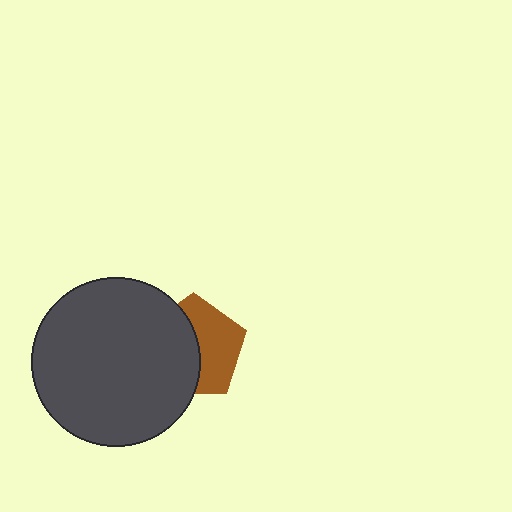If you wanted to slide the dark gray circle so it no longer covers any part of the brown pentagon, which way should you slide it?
Slide it left — that is the most direct way to separate the two shapes.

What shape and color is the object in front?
The object in front is a dark gray circle.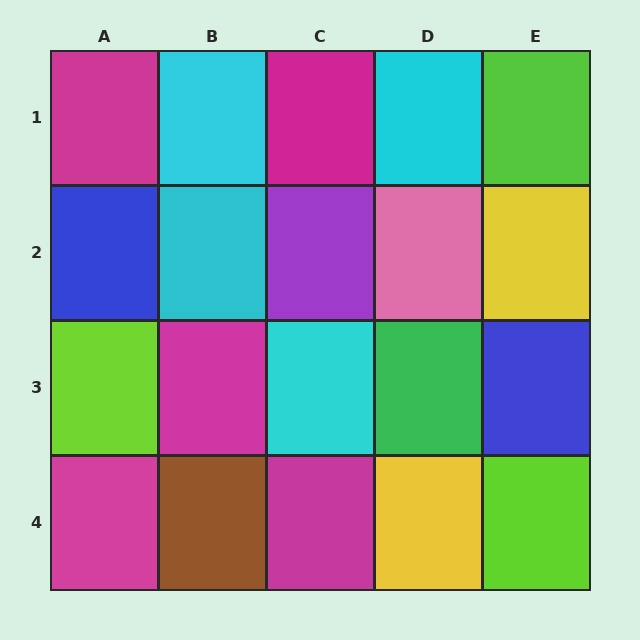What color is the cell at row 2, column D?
Pink.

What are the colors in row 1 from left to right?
Magenta, cyan, magenta, cyan, lime.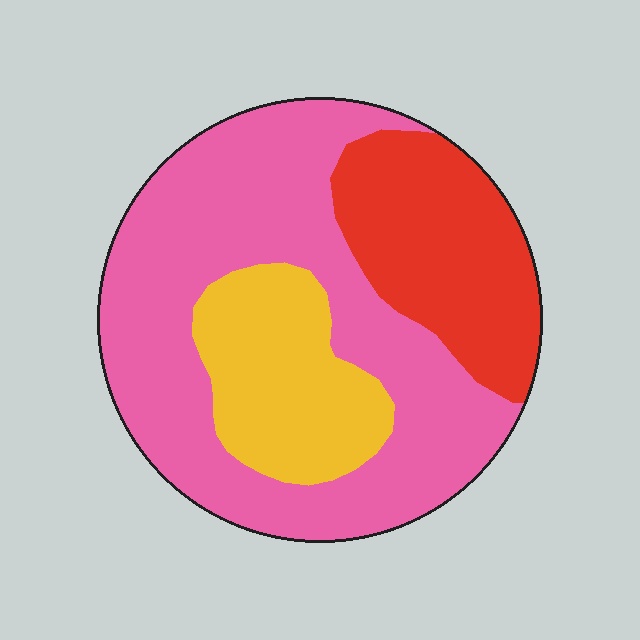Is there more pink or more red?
Pink.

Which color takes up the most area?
Pink, at roughly 55%.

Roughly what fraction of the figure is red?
Red covers about 25% of the figure.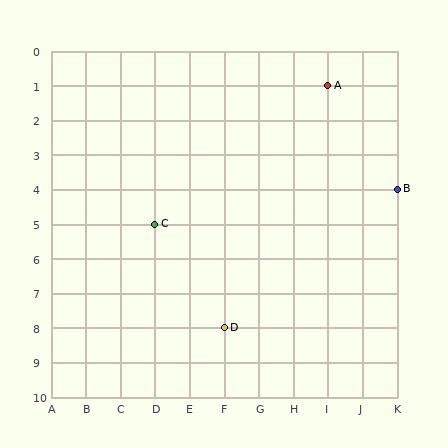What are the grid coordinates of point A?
Point A is at grid coordinates (I, 1).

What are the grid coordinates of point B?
Point B is at grid coordinates (K, 4).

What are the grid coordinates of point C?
Point C is at grid coordinates (D, 5).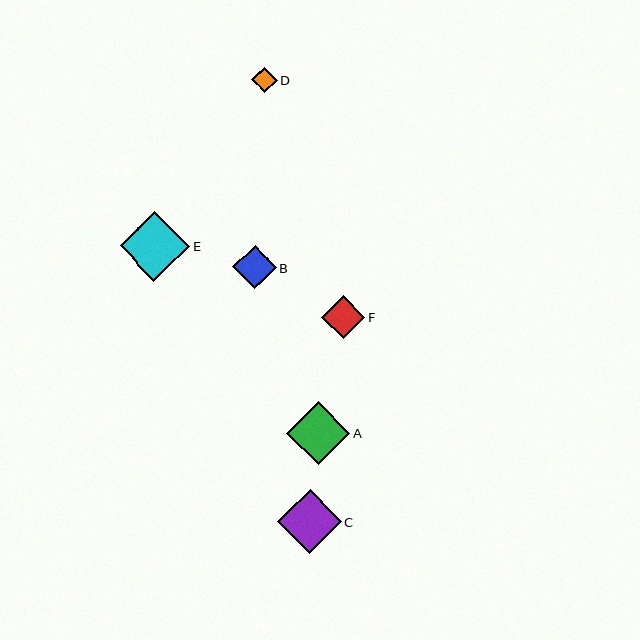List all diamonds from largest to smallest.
From largest to smallest: E, A, C, B, F, D.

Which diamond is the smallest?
Diamond D is the smallest with a size of approximately 26 pixels.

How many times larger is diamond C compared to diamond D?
Diamond C is approximately 2.5 times the size of diamond D.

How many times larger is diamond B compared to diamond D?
Diamond B is approximately 1.7 times the size of diamond D.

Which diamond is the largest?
Diamond E is the largest with a size of approximately 69 pixels.